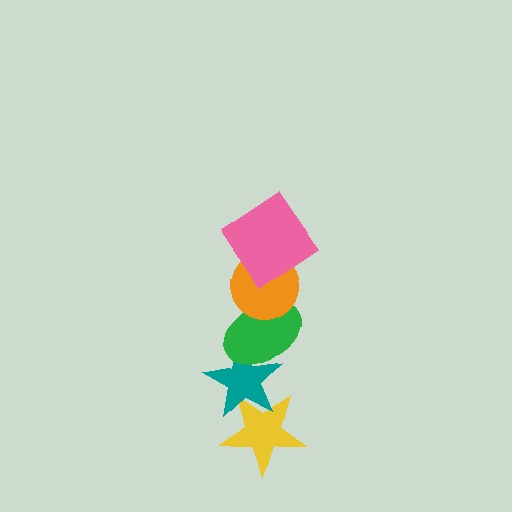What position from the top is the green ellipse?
The green ellipse is 3rd from the top.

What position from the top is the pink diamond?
The pink diamond is 1st from the top.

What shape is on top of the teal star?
The green ellipse is on top of the teal star.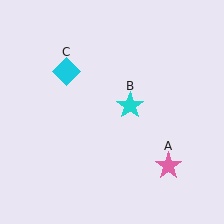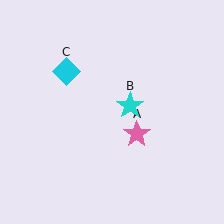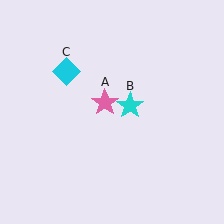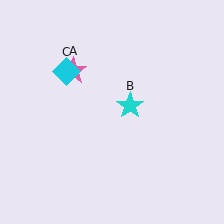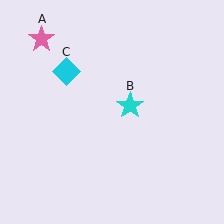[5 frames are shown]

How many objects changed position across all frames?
1 object changed position: pink star (object A).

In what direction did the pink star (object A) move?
The pink star (object A) moved up and to the left.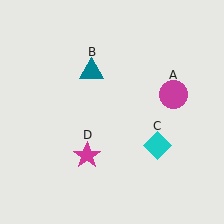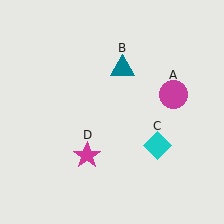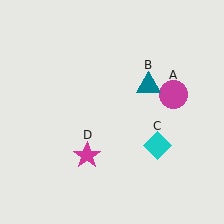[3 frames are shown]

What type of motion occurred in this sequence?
The teal triangle (object B) rotated clockwise around the center of the scene.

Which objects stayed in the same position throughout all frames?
Magenta circle (object A) and cyan diamond (object C) and magenta star (object D) remained stationary.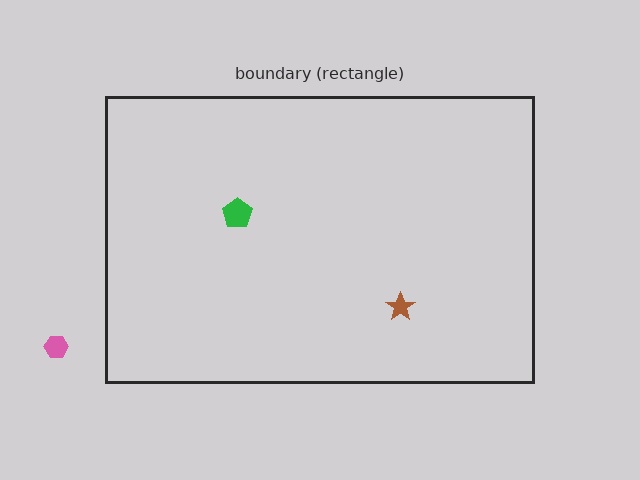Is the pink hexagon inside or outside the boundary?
Outside.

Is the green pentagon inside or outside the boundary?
Inside.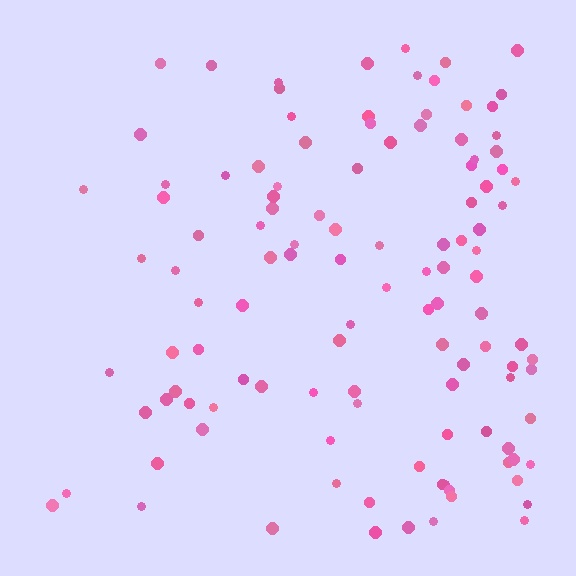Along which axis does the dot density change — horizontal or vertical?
Horizontal.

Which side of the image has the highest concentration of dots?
The right.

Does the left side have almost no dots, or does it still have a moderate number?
Still a moderate number, just noticeably fewer than the right.